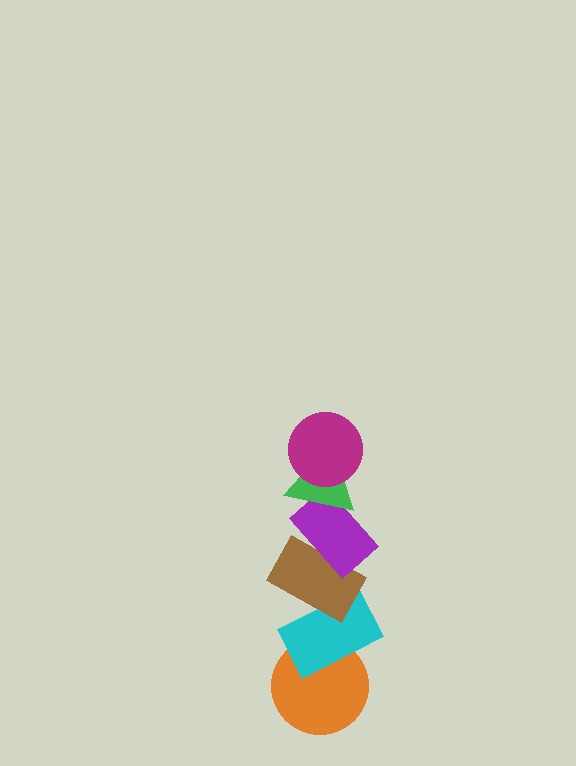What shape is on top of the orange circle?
The cyan rectangle is on top of the orange circle.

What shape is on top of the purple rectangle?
The green triangle is on top of the purple rectangle.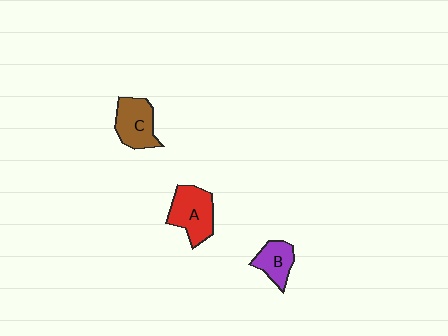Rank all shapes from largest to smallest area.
From largest to smallest: A (red), C (brown), B (purple).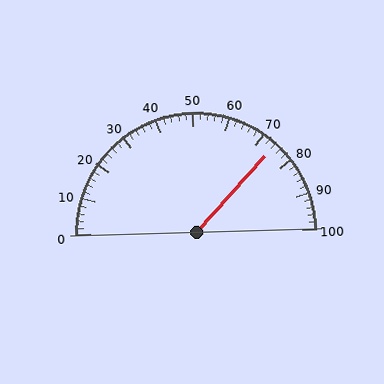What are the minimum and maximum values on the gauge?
The gauge ranges from 0 to 100.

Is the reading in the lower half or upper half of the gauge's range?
The reading is in the upper half of the range (0 to 100).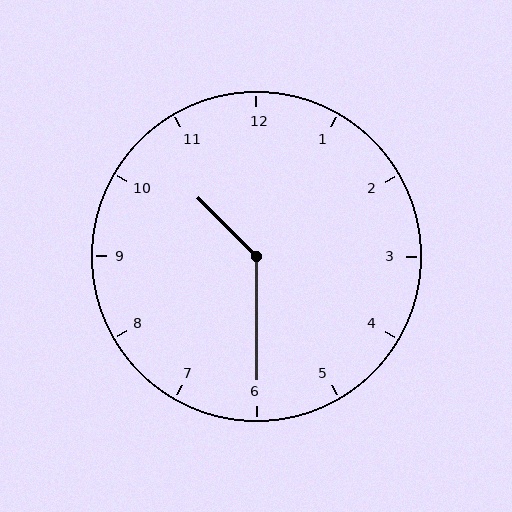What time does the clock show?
10:30.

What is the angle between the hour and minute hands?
Approximately 135 degrees.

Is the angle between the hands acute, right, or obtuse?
It is obtuse.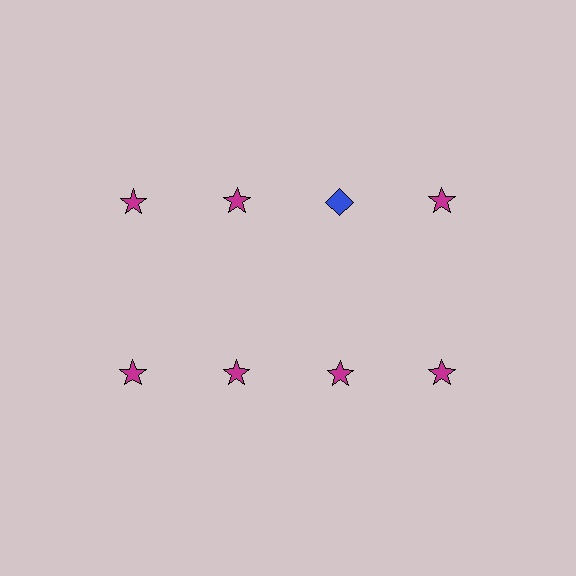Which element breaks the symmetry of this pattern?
The blue diamond in the top row, center column breaks the symmetry. All other shapes are magenta stars.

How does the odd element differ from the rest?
It differs in both color (blue instead of magenta) and shape (diamond instead of star).